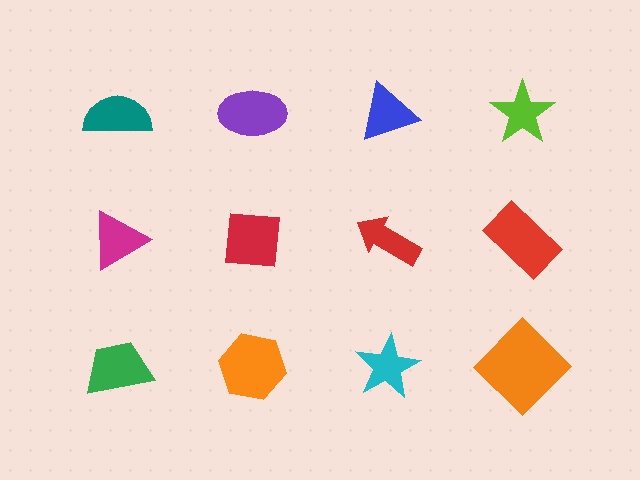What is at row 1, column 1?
A teal semicircle.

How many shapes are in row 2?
4 shapes.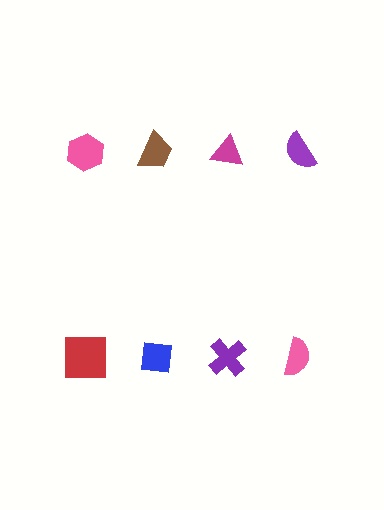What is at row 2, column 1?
A red square.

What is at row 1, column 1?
A pink hexagon.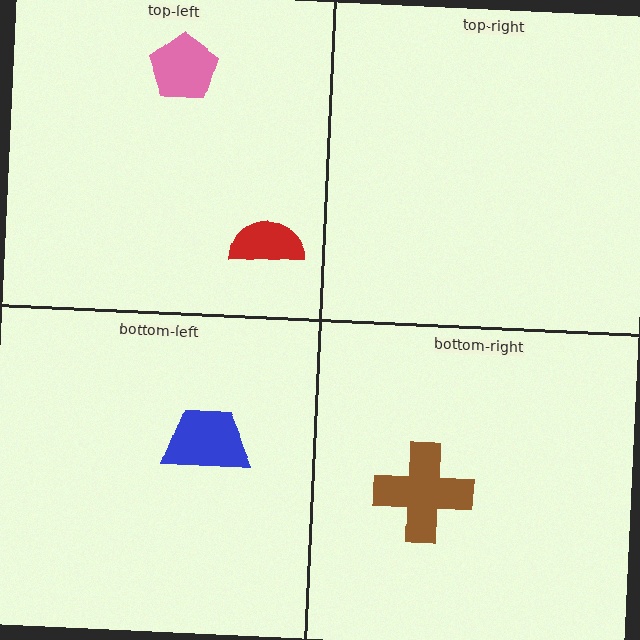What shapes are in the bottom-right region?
The brown cross.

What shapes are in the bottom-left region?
The blue trapezoid.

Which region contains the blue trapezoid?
The bottom-left region.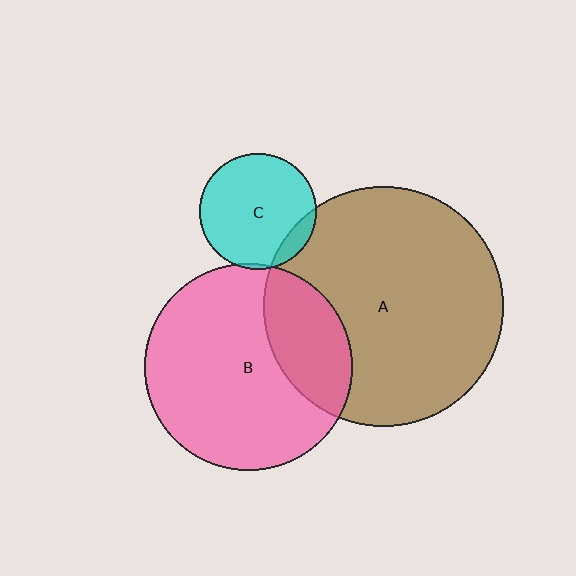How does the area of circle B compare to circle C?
Approximately 3.2 times.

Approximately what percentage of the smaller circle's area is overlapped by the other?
Approximately 10%.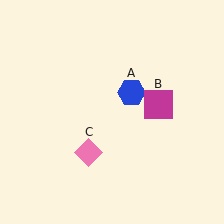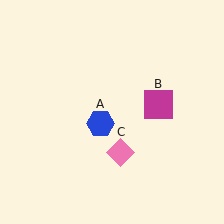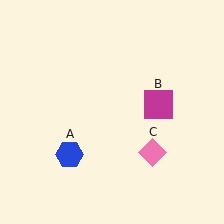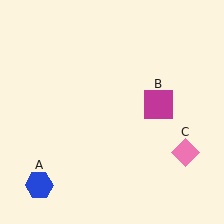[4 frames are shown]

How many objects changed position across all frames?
2 objects changed position: blue hexagon (object A), pink diamond (object C).